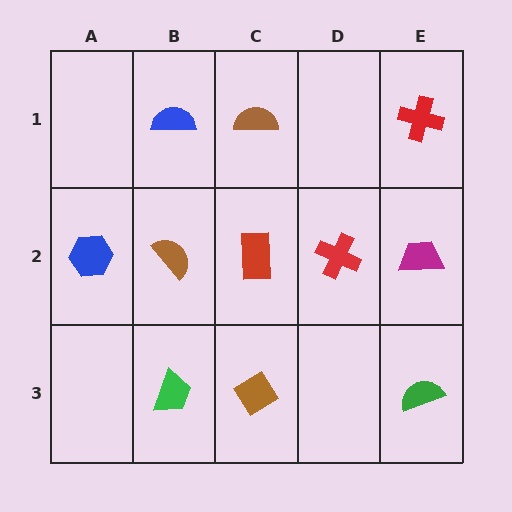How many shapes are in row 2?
5 shapes.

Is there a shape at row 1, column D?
No, that cell is empty.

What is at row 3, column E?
A green semicircle.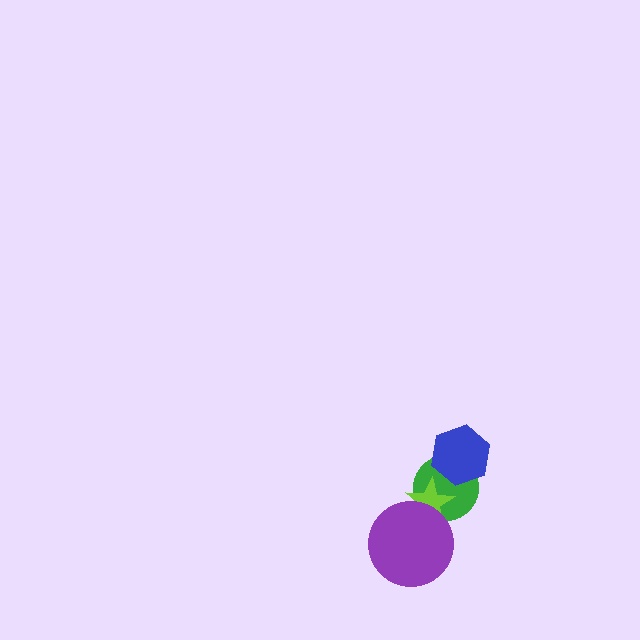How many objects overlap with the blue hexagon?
1 object overlaps with the blue hexagon.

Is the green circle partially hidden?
Yes, it is partially covered by another shape.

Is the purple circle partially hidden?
No, no other shape covers it.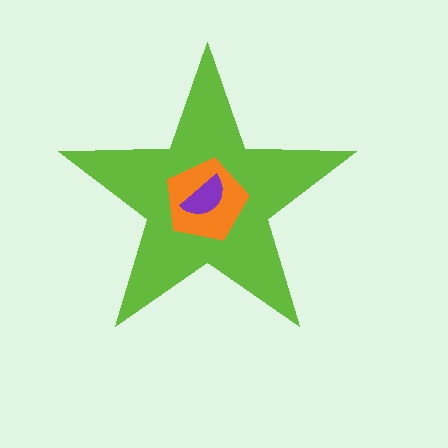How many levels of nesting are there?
3.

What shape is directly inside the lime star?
The orange pentagon.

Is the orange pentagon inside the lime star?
Yes.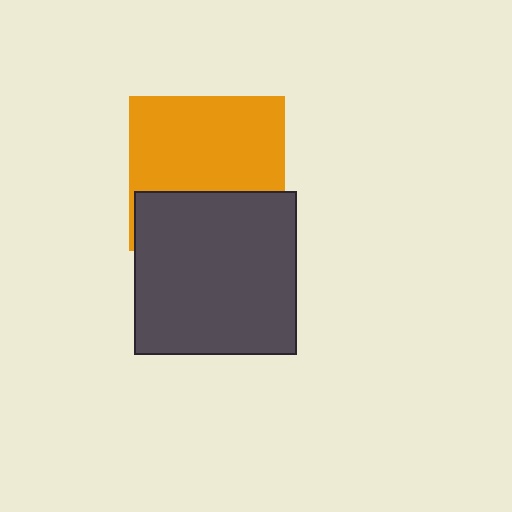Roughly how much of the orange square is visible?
About half of it is visible (roughly 63%).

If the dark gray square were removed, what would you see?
You would see the complete orange square.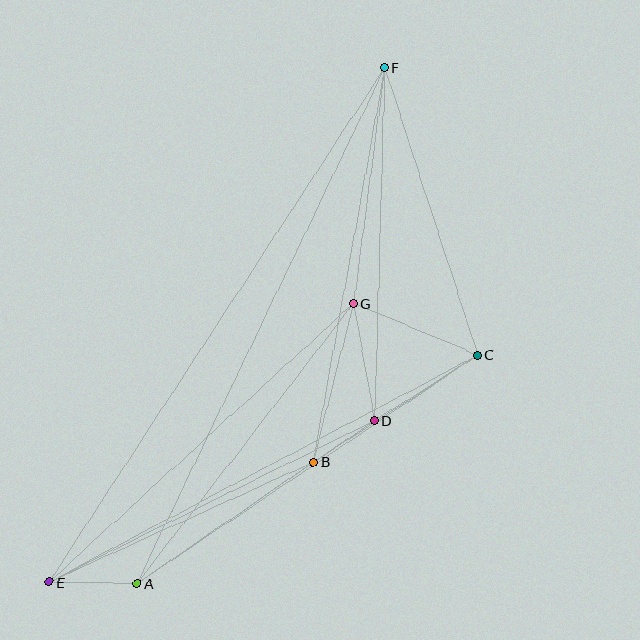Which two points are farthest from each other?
Points E and F are farthest from each other.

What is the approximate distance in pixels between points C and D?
The distance between C and D is approximately 122 pixels.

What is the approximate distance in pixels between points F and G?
The distance between F and G is approximately 238 pixels.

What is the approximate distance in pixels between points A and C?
The distance between A and C is approximately 410 pixels.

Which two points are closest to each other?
Points B and D are closest to each other.